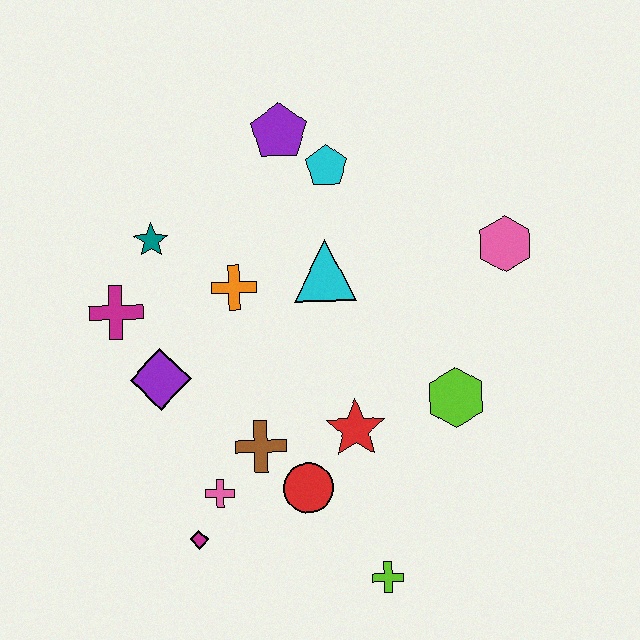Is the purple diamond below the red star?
No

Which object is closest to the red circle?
The brown cross is closest to the red circle.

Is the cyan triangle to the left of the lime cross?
Yes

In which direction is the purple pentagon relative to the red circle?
The purple pentagon is above the red circle.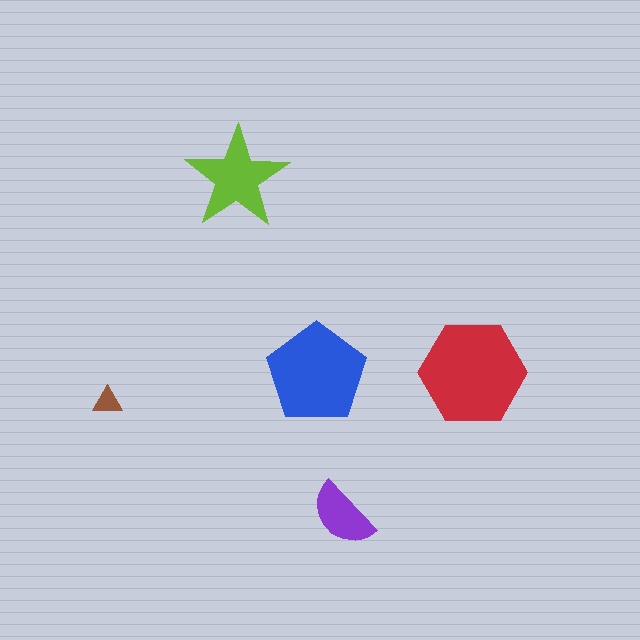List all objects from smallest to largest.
The brown triangle, the purple semicircle, the lime star, the blue pentagon, the red hexagon.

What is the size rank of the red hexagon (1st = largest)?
1st.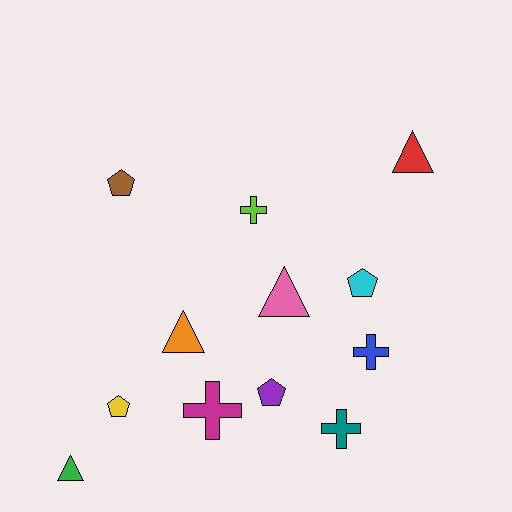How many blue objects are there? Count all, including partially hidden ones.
There is 1 blue object.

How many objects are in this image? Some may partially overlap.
There are 12 objects.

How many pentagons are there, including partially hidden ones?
There are 4 pentagons.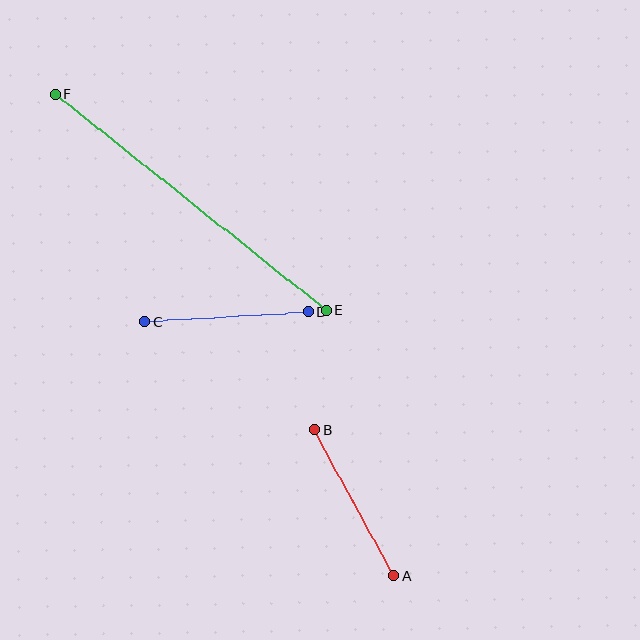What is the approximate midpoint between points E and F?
The midpoint is at approximately (191, 202) pixels.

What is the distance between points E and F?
The distance is approximately 346 pixels.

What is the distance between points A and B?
The distance is approximately 166 pixels.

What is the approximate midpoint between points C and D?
The midpoint is at approximately (227, 317) pixels.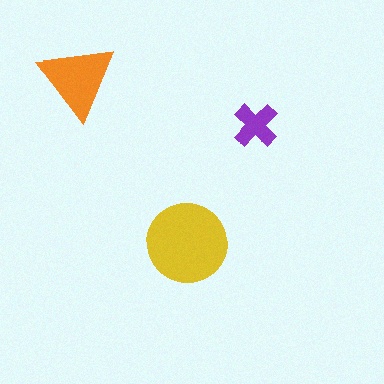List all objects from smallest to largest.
The purple cross, the orange triangle, the yellow circle.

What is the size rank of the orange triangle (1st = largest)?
2nd.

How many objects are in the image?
There are 3 objects in the image.